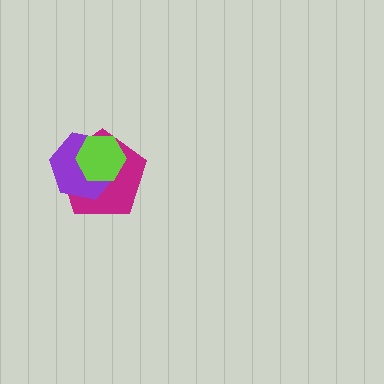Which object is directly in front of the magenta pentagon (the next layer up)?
The purple hexagon is directly in front of the magenta pentagon.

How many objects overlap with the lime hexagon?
2 objects overlap with the lime hexagon.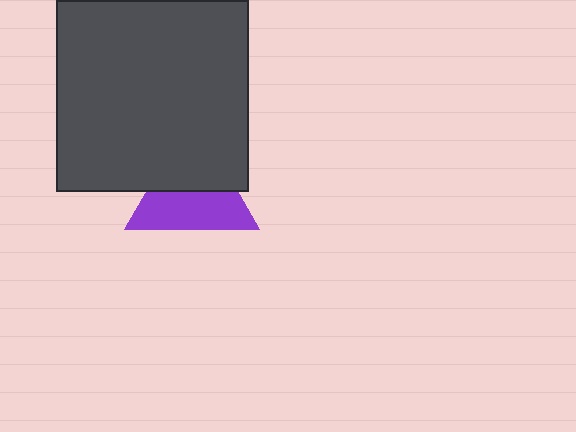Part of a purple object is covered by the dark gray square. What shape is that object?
It is a triangle.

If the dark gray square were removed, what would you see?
You would see the complete purple triangle.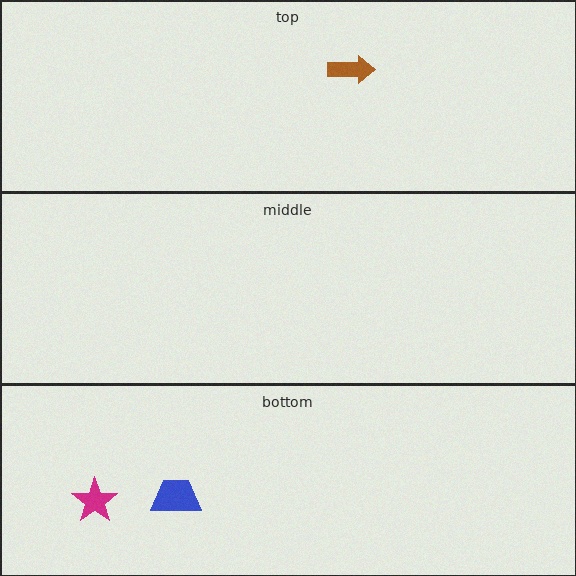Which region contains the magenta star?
The bottom region.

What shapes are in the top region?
The brown arrow.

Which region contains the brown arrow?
The top region.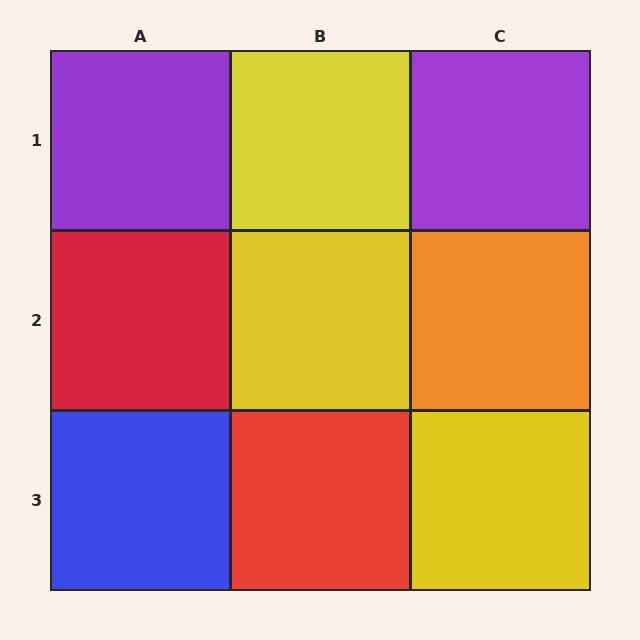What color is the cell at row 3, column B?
Red.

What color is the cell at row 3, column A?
Blue.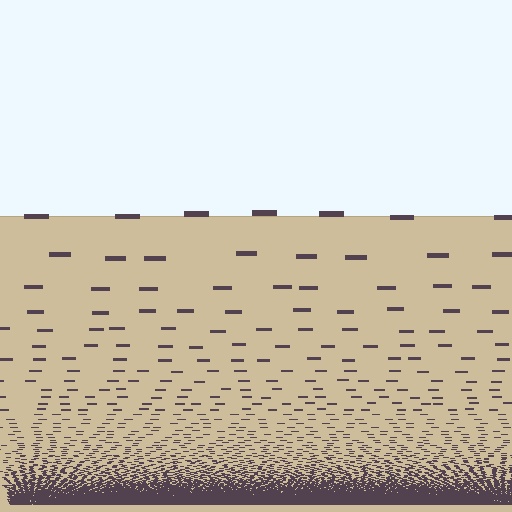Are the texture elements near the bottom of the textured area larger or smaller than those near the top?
Smaller. The gradient is inverted — elements near the bottom are smaller and denser.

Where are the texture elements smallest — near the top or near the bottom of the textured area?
Near the bottom.